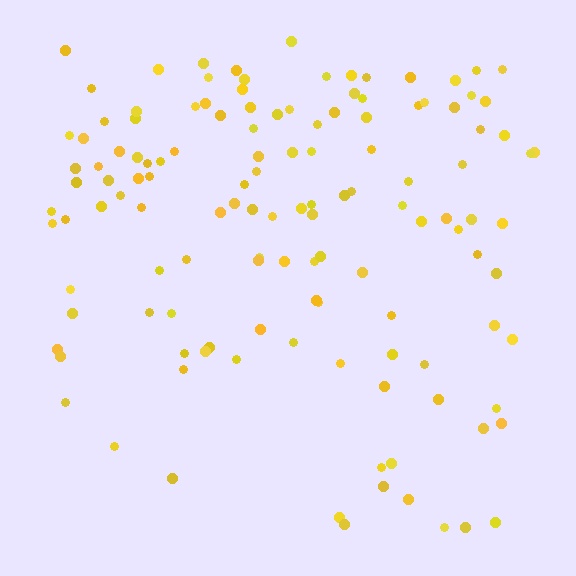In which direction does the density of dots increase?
From bottom to top, with the top side densest.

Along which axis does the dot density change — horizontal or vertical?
Vertical.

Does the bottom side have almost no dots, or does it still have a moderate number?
Still a moderate number, just noticeably fewer than the top.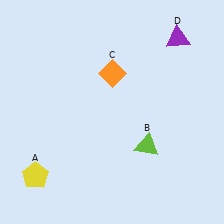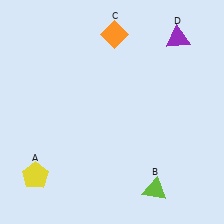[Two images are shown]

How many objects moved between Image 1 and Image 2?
2 objects moved between the two images.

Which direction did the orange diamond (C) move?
The orange diamond (C) moved up.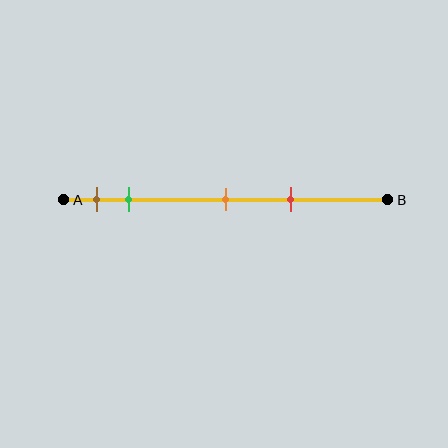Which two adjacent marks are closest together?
The brown and green marks are the closest adjacent pair.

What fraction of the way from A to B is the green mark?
The green mark is approximately 20% (0.2) of the way from A to B.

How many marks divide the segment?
There are 4 marks dividing the segment.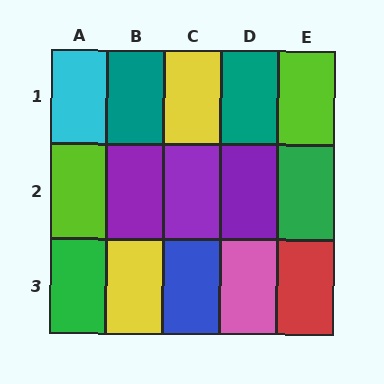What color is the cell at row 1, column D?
Teal.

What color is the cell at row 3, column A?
Green.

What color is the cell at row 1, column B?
Teal.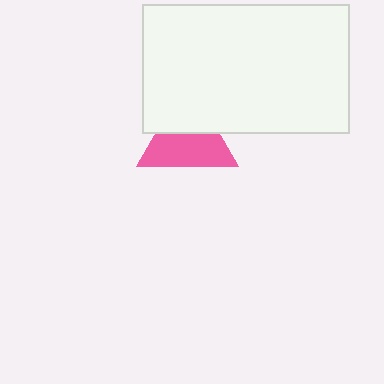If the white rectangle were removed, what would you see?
You would see the complete pink triangle.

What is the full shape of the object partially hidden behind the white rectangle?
The partially hidden object is a pink triangle.